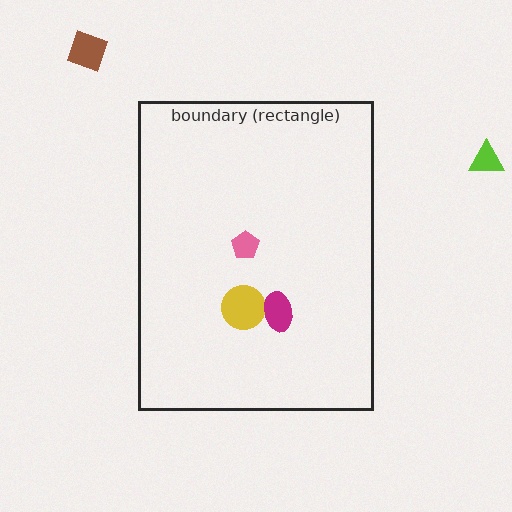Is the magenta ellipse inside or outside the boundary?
Inside.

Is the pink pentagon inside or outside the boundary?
Inside.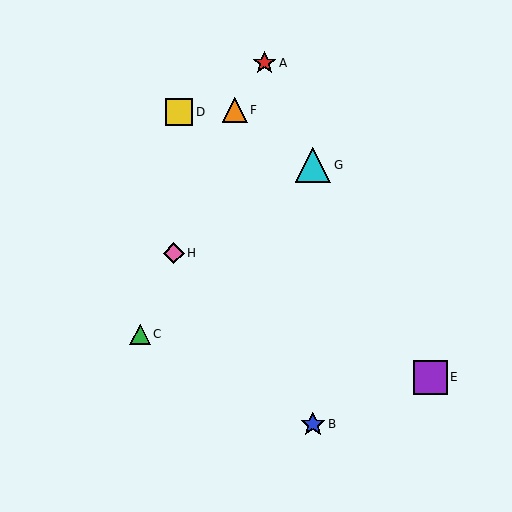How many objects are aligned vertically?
2 objects (B, G) are aligned vertically.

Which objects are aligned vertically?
Objects B, G are aligned vertically.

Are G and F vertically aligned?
No, G is at x≈313 and F is at x≈235.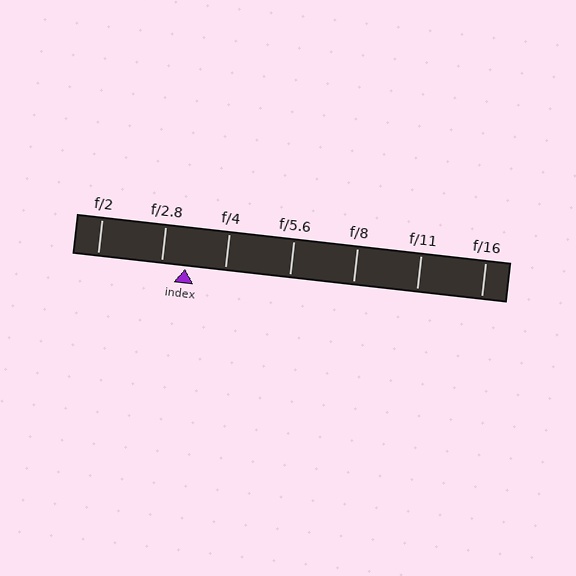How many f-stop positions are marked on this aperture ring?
There are 7 f-stop positions marked.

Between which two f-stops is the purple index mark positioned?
The index mark is between f/2.8 and f/4.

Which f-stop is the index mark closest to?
The index mark is closest to f/2.8.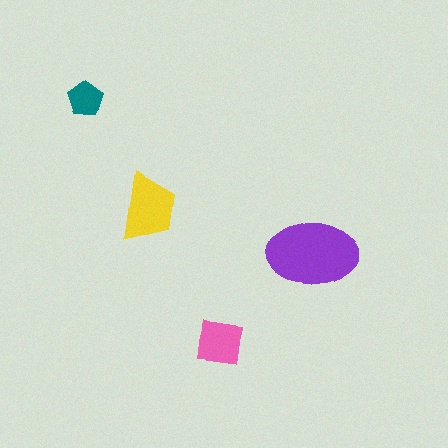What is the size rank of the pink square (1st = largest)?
3rd.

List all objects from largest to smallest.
The purple ellipse, the yellow trapezoid, the pink square, the teal pentagon.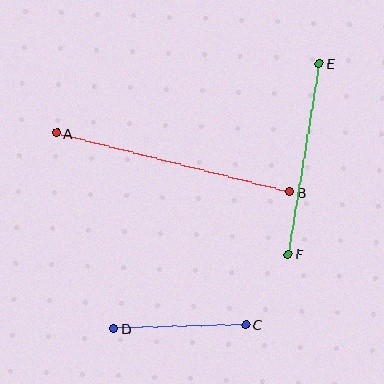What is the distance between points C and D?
The distance is approximately 132 pixels.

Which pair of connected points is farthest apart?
Points A and B are farthest apart.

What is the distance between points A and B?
The distance is approximately 240 pixels.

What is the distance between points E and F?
The distance is approximately 193 pixels.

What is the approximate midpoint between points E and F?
The midpoint is at approximately (304, 159) pixels.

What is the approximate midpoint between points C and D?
The midpoint is at approximately (180, 327) pixels.